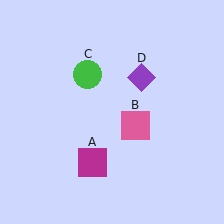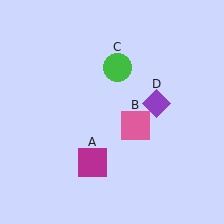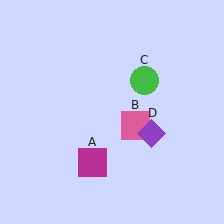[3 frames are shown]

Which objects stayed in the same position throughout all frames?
Magenta square (object A) and pink square (object B) remained stationary.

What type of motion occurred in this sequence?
The green circle (object C), purple diamond (object D) rotated clockwise around the center of the scene.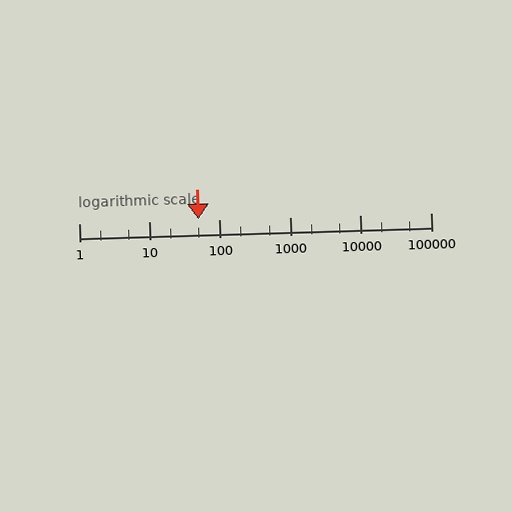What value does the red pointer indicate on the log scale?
The pointer indicates approximately 50.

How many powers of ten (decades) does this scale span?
The scale spans 5 decades, from 1 to 100000.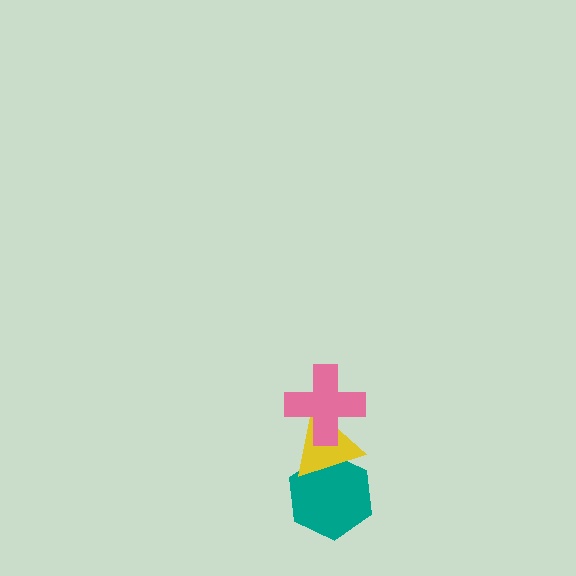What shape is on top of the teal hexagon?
The yellow triangle is on top of the teal hexagon.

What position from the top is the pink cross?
The pink cross is 1st from the top.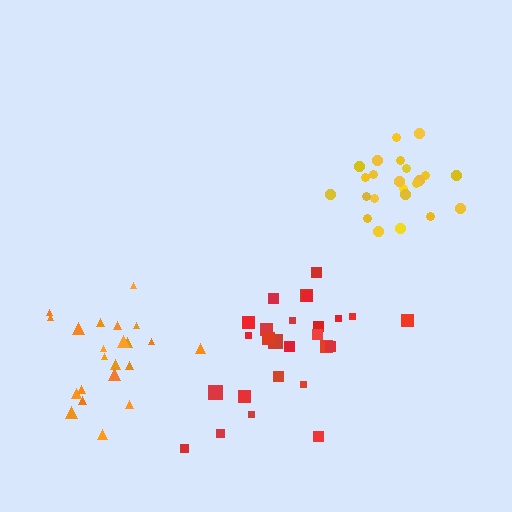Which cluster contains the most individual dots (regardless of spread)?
Red (27).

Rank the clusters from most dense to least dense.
orange, yellow, red.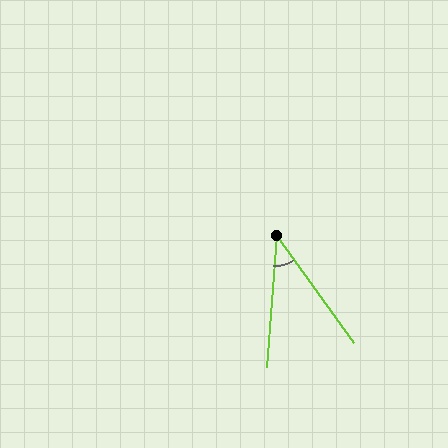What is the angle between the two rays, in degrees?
Approximately 40 degrees.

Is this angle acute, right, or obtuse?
It is acute.